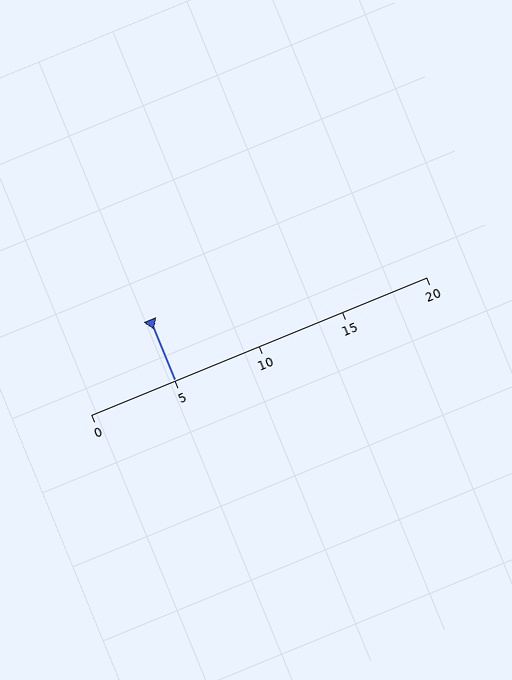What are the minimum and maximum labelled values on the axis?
The axis runs from 0 to 20.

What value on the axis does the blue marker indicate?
The marker indicates approximately 5.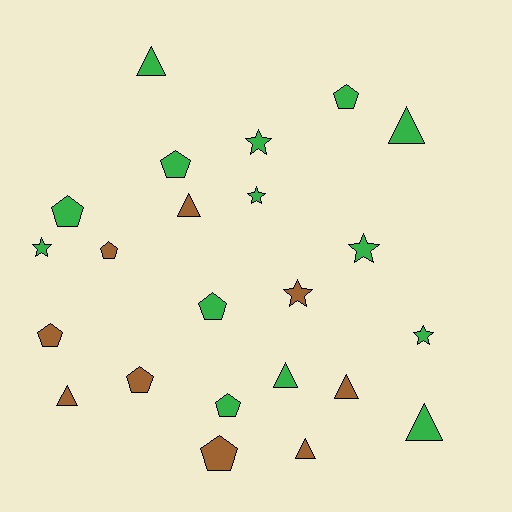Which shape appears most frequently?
Pentagon, with 9 objects.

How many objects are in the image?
There are 23 objects.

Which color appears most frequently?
Green, with 14 objects.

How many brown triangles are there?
There are 4 brown triangles.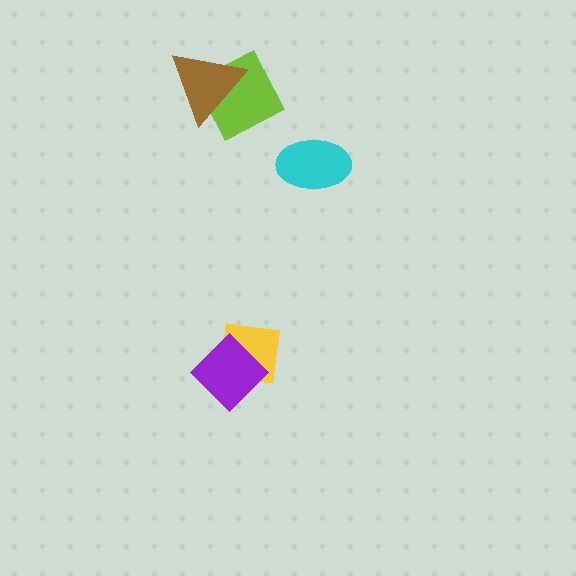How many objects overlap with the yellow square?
1 object overlaps with the yellow square.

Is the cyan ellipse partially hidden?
No, no other shape covers it.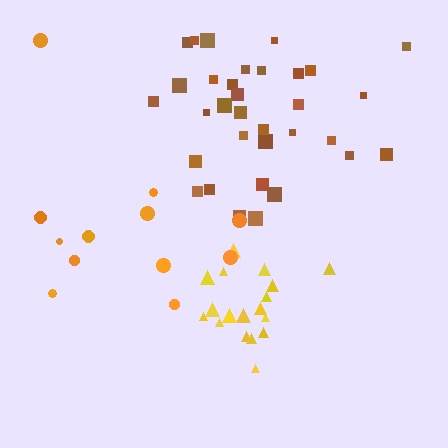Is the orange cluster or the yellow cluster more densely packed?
Yellow.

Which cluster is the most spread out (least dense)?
Orange.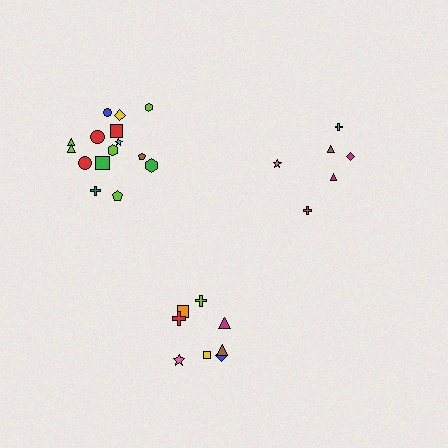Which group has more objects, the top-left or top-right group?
The top-left group.